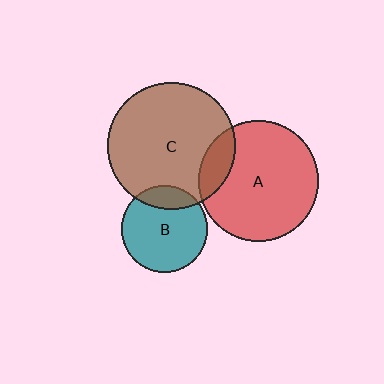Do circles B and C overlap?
Yes.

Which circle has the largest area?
Circle C (brown).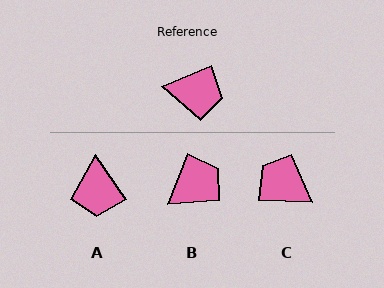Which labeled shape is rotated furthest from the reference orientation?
C, about 155 degrees away.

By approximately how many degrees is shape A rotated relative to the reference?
Approximately 78 degrees clockwise.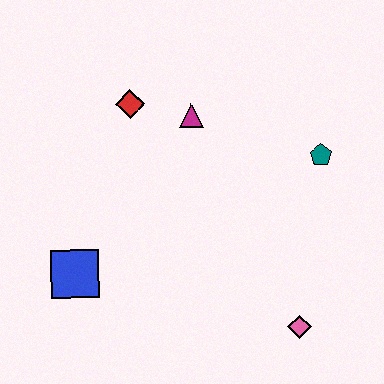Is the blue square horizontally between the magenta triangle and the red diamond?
No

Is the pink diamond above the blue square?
No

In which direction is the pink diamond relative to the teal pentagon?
The pink diamond is below the teal pentagon.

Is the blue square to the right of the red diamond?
No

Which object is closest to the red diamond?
The magenta triangle is closest to the red diamond.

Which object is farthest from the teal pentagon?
The blue square is farthest from the teal pentagon.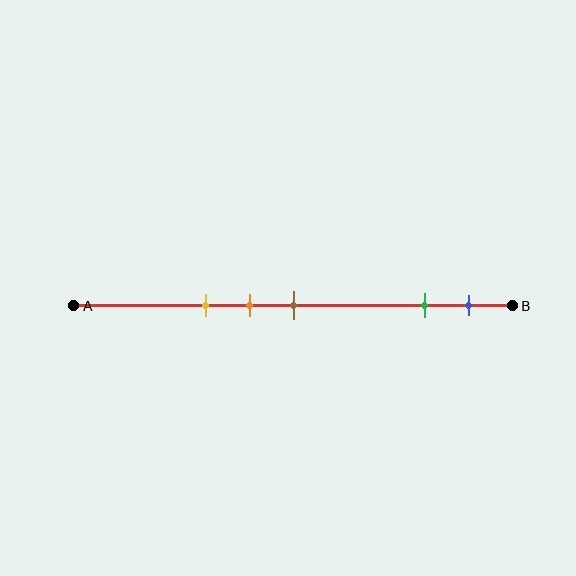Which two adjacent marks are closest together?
The orange and brown marks are the closest adjacent pair.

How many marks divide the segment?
There are 5 marks dividing the segment.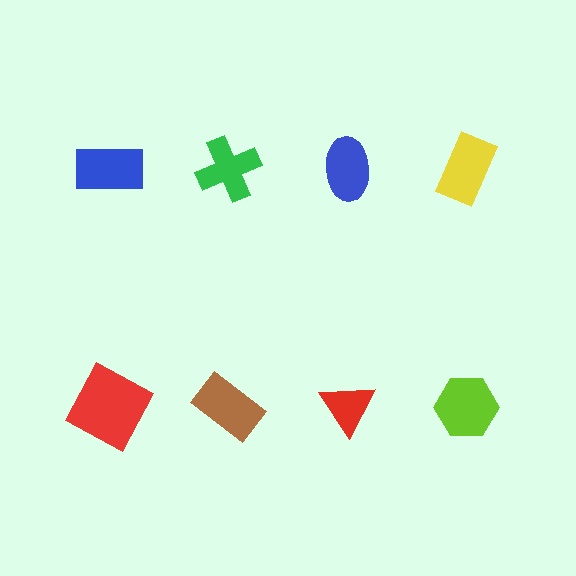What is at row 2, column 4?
A lime hexagon.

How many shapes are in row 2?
4 shapes.